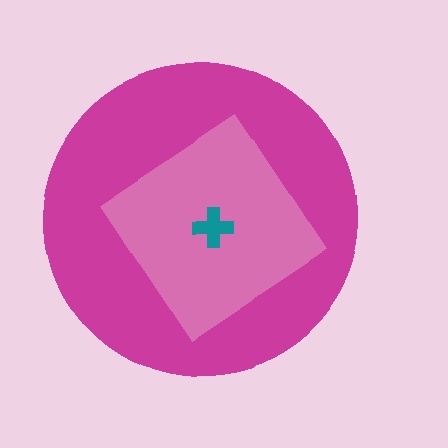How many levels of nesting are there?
3.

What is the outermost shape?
The magenta circle.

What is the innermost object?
The teal cross.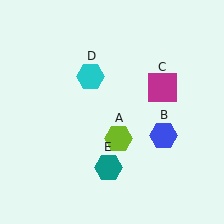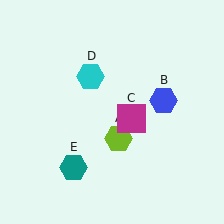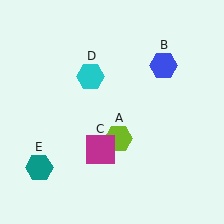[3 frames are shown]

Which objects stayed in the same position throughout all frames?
Lime hexagon (object A) and cyan hexagon (object D) remained stationary.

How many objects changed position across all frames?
3 objects changed position: blue hexagon (object B), magenta square (object C), teal hexagon (object E).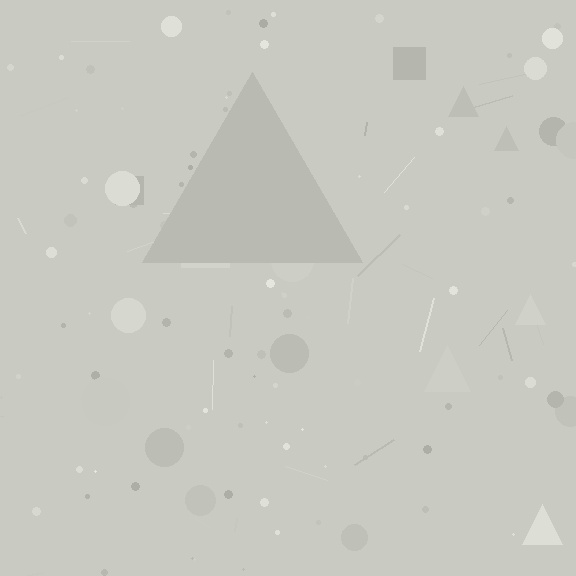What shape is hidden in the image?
A triangle is hidden in the image.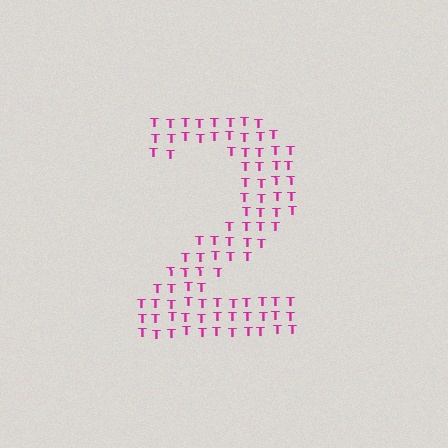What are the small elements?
The small elements are letter T's.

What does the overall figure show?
The overall figure shows the digit 2.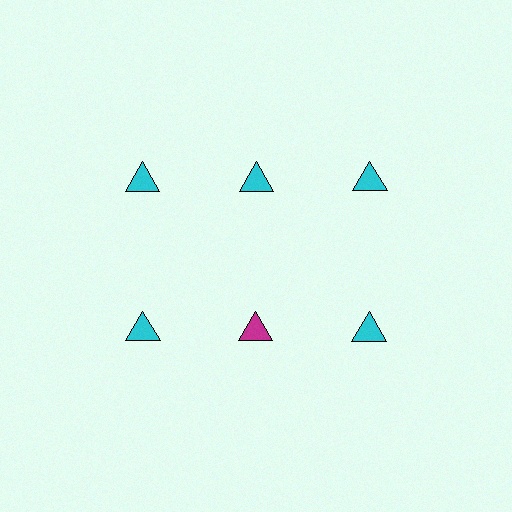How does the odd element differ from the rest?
It has a different color: magenta instead of cyan.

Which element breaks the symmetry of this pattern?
The magenta triangle in the second row, second from left column breaks the symmetry. All other shapes are cyan triangles.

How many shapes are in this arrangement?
There are 6 shapes arranged in a grid pattern.